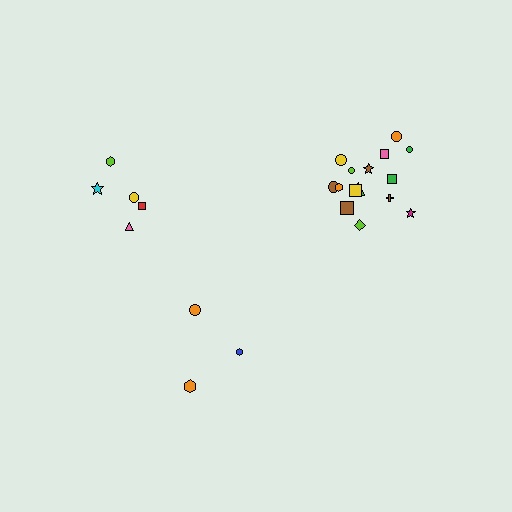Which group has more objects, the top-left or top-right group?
The top-right group.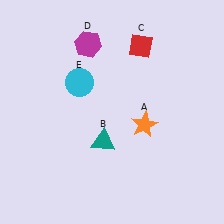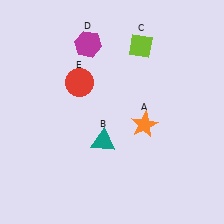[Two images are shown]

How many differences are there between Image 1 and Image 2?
There are 2 differences between the two images.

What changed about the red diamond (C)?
In Image 1, C is red. In Image 2, it changed to lime.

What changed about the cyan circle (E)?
In Image 1, E is cyan. In Image 2, it changed to red.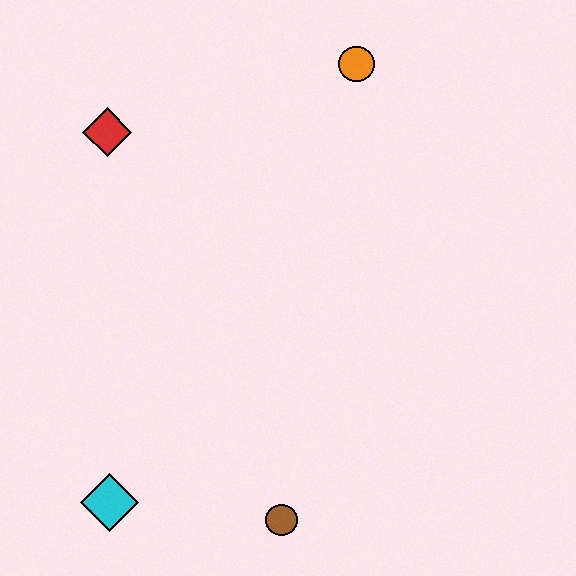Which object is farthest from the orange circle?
The cyan diamond is farthest from the orange circle.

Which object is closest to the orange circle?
The red diamond is closest to the orange circle.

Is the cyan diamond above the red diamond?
No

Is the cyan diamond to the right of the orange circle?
No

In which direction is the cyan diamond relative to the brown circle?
The cyan diamond is to the left of the brown circle.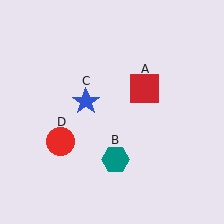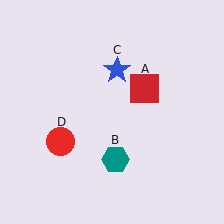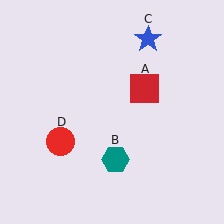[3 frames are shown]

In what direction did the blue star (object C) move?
The blue star (object C) moved up and to the right.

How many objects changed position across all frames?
1 object changed position: blue star (object C).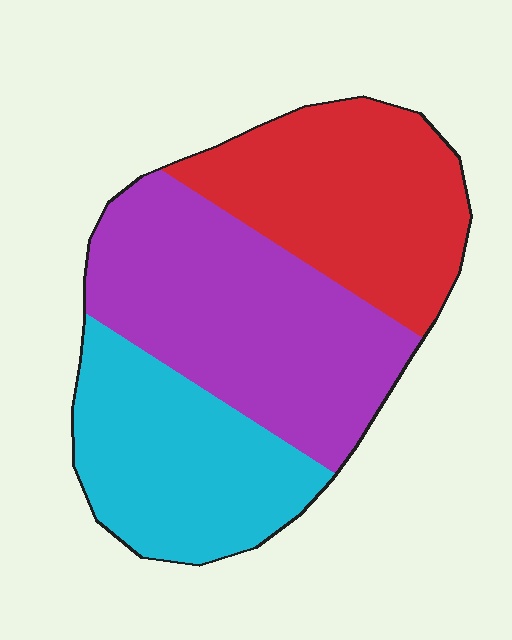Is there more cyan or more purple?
Purple.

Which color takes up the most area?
Purple, at roughly 40%.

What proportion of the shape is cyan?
Cyan covers roughly 30% of the shape.